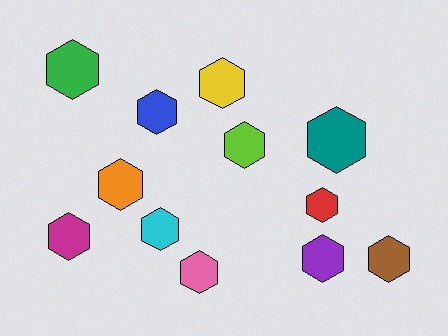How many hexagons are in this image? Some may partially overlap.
There are 12 hexagons.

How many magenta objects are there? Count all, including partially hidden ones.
There is 1 magenta object.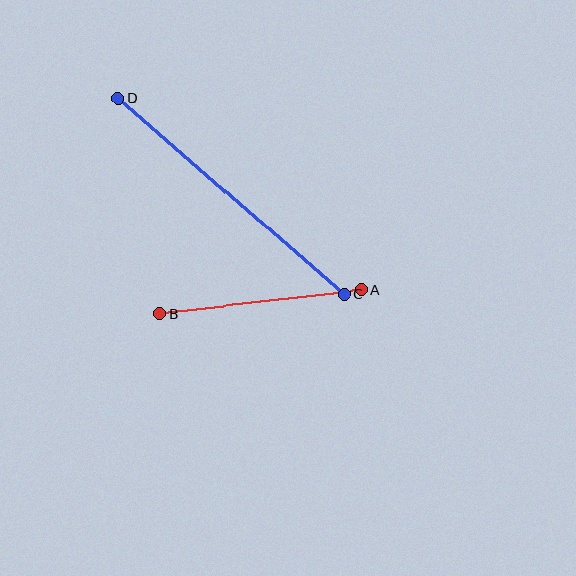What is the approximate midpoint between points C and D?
The midpoint is at approximately (231, 196) pixels.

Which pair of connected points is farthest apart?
Points C and D are farthest apart.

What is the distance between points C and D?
The distance is approximately 299 pixels.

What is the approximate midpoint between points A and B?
The midpoint is at approximately (261, 302) pixels.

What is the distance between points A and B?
The distance is approximately 203 pixels.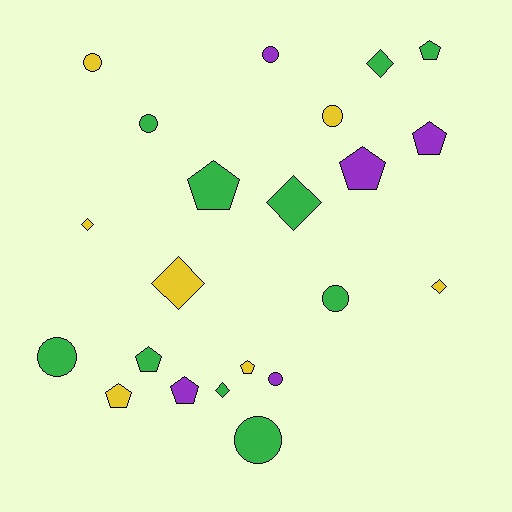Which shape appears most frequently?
Pentagon, with 8 objects.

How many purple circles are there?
There are 2 purple circles.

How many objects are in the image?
There are 22 objects.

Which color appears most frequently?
Green, with 10 objects.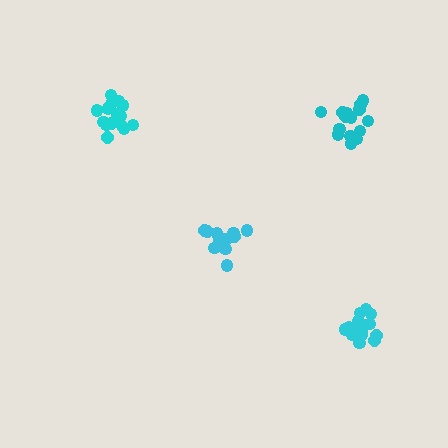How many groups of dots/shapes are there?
There are 4 groups.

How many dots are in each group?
Group 1: 15 dots, Group 2: 15 dots, Group 3: 14 dots, Group 4: 15 dots (59 total).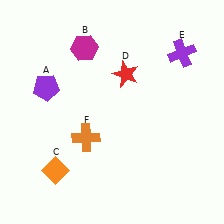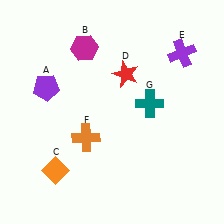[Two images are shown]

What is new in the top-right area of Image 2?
A teal cross (G) was added in the top-right area of Image 2.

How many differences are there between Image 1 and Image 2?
There is 1 difference between the two images.